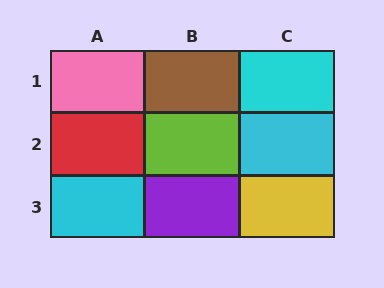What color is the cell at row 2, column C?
Cyan.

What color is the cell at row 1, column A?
Pink.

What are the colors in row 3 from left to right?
Cyan, purple, yellow.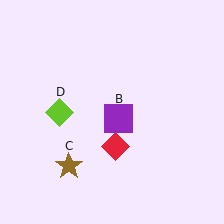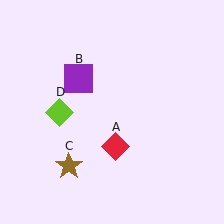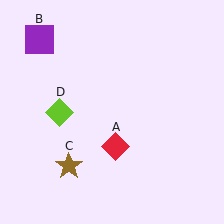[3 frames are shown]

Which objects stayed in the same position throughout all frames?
Red diamond (object A) and brown star (object C) and lime diamond (object D) remained stationary.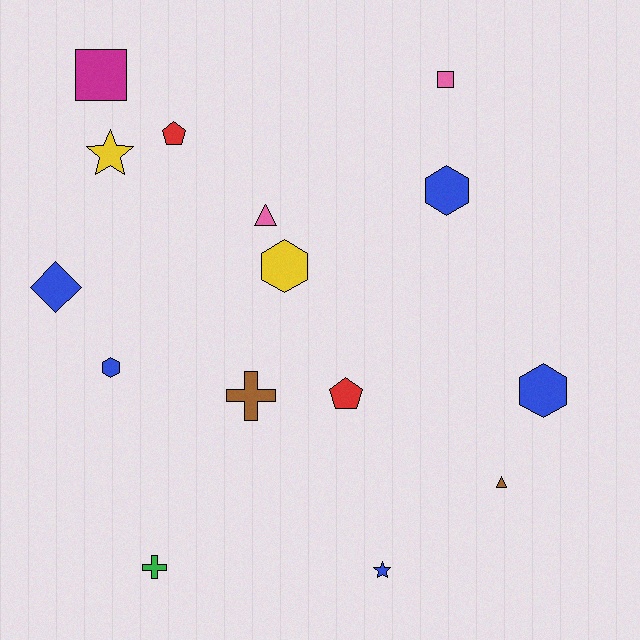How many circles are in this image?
There are no circles.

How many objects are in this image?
There are 15 objects.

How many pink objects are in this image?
There are 2 pink objects.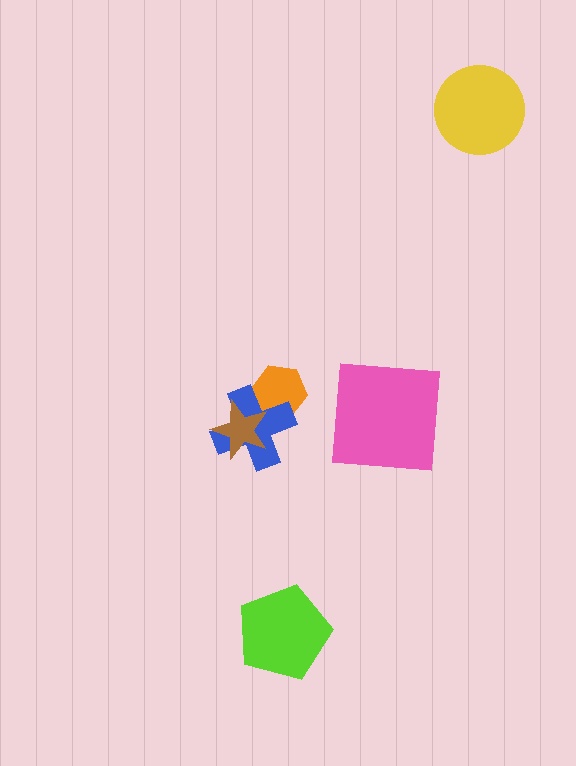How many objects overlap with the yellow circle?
0 objects overlap with the yellow circle.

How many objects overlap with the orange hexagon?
1 object overlaps with the orange hexagon.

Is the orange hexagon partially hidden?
Yes, it is partially covered by another shape.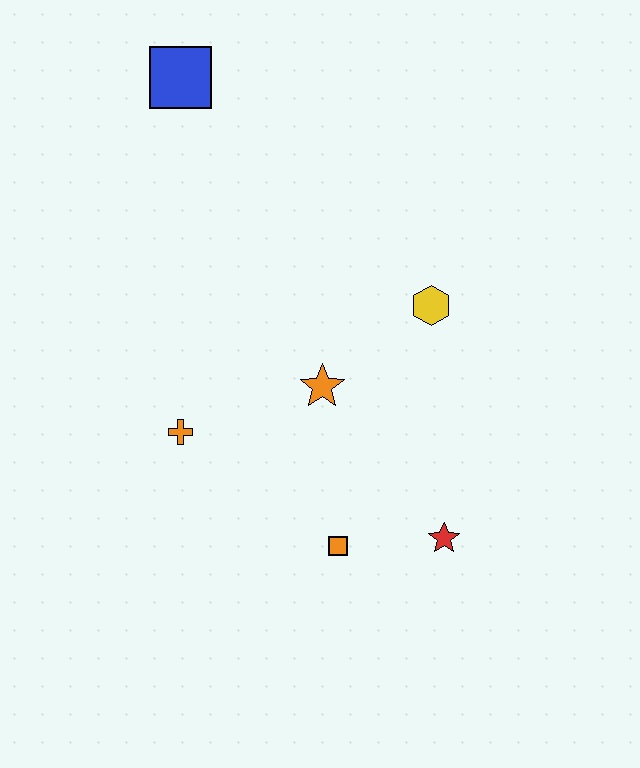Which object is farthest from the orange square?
The blue square is farthest from the orange square.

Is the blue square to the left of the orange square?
Yes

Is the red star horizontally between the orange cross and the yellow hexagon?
No